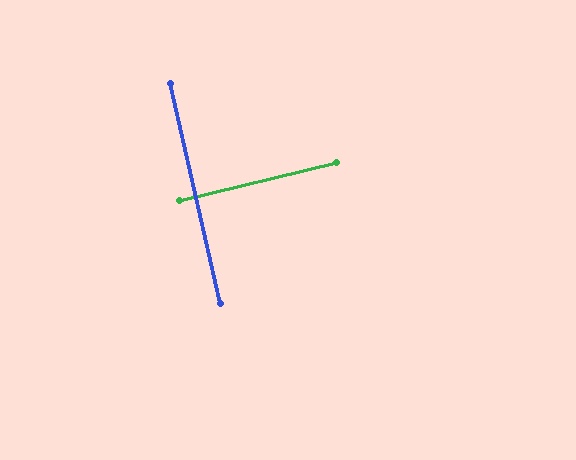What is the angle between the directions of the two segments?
Approximately 89 degrees.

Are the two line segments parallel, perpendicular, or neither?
Perpendicular — they meet at approximately 89°.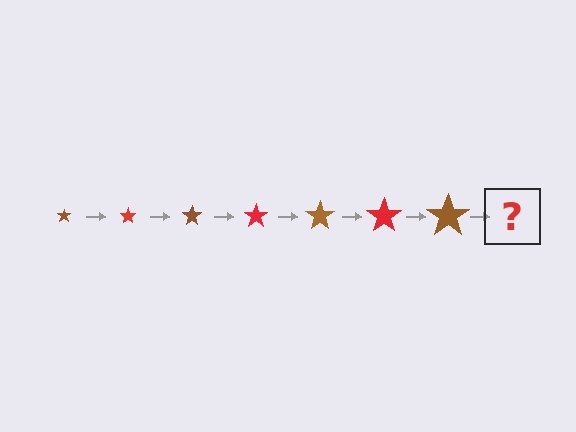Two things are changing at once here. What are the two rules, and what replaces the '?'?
The two rules are that the star grows larger each step and the color cycles through brown and red. The '?' should be a red star, larger than the previous one.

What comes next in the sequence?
The next element should be a red star, larger than the previous one.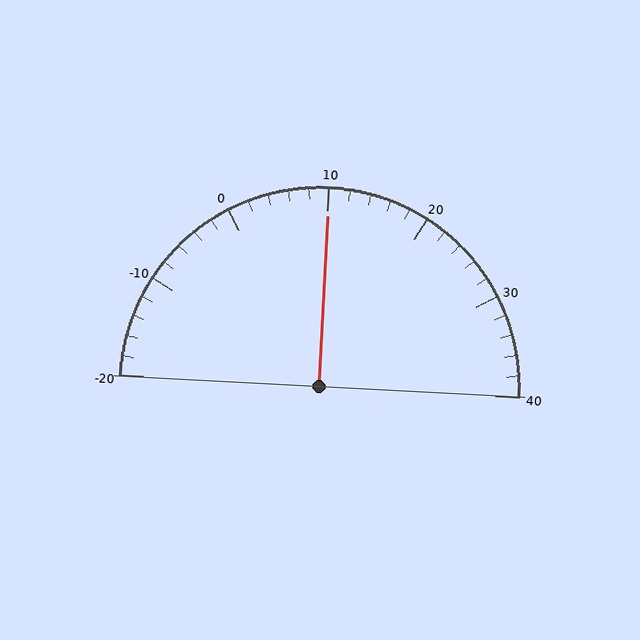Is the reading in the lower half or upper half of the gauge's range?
The reading is in the upper half of the range (-20 to 40).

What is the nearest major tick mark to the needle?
The nearest major tick mark is 10.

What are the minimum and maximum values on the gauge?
The gauge ranges from -20 to 40.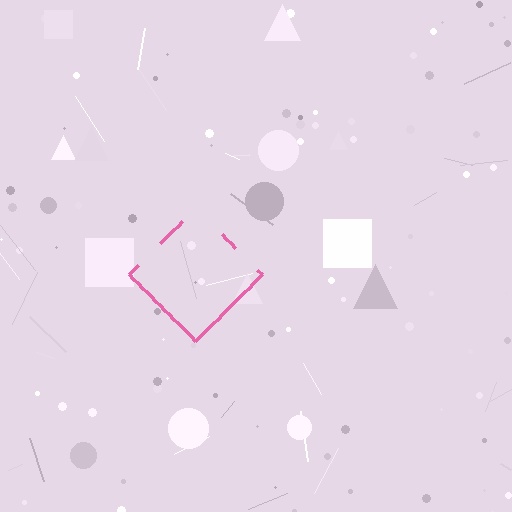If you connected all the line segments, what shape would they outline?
They would outline a diamond.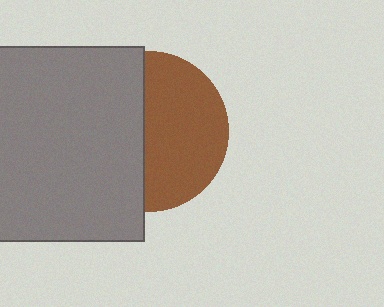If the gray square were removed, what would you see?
You would see the complete brown circle.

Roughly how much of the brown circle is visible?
About half of it is visible (roughly 52%).